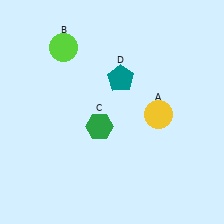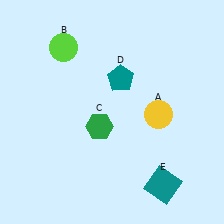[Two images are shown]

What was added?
A teal square (E) was added in Image 2.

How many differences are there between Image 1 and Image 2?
There is 1 difference between the two images.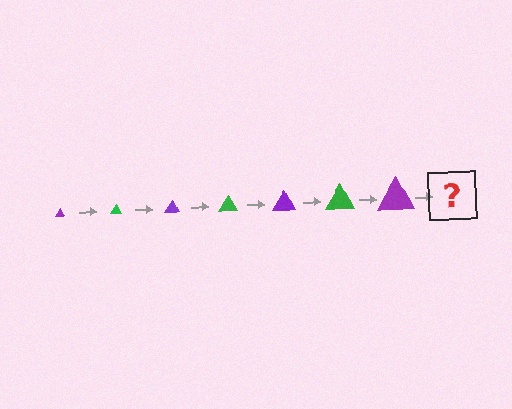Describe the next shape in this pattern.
It should be a green triangle, larger than the previous one.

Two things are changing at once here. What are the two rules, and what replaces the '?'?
The two rules are that the triangle grows larger each step and the color cycles through purple and green. The '?' should be a green triangle, larger than the previous one.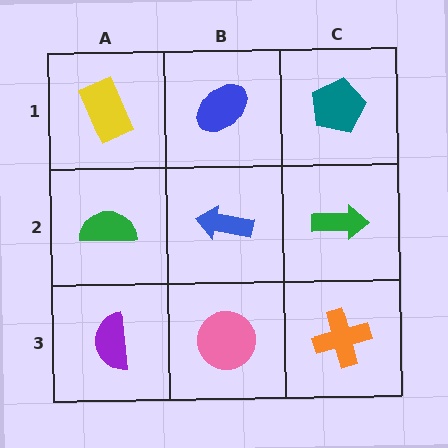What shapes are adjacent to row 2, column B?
A blue ellipse (row 1, column B), a pink circle (row 3, column B), a green semicircle (row 2, column A), a green arrow (row 2, column C).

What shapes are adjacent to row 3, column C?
A green arrow (row 2, column C), a pink circle (row 3, column B).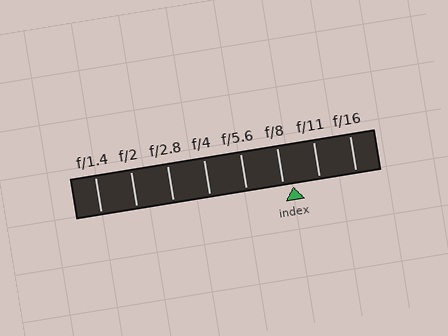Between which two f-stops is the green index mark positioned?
The index mark is between f/8 and f/11.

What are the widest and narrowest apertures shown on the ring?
The widest aperture shown is f/1.4 and the narrowest is f/16.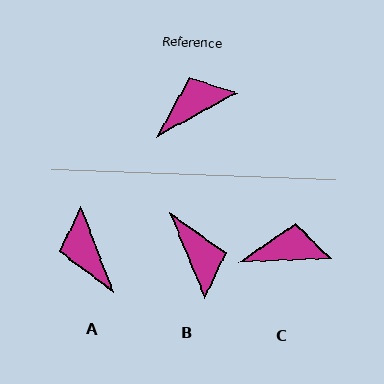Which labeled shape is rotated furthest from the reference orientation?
B, about 97 degrees away.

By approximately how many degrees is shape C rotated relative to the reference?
Approximately 26 degrees clockwise.